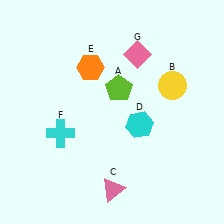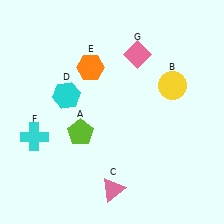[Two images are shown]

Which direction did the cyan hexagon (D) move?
The cyan hexagon (D) moved left.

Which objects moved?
The objects that moved are: the lime pentagon (A), the cyan hexagon (D), the cyan cross (F).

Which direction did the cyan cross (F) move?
The cyan cross (F) moved left.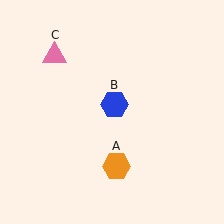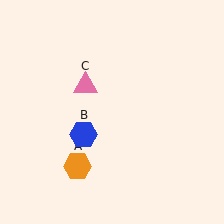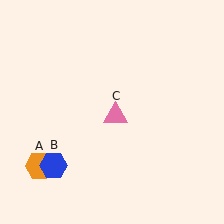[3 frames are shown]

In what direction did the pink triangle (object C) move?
The pink triangle (object C) moved down and to the right.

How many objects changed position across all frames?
3 objects changed position: orange hexagon (object A), blue hexagon (object B), pink triangle (object C).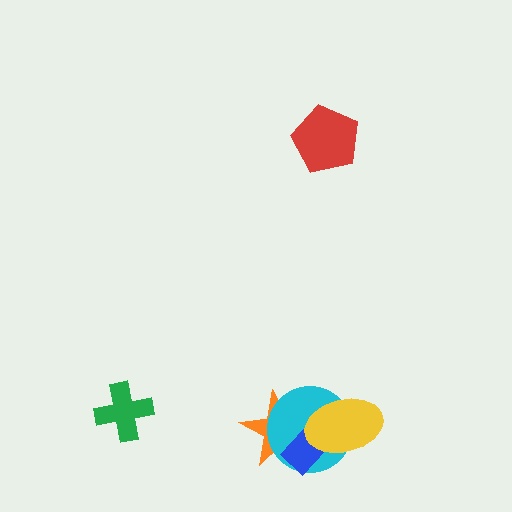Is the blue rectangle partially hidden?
Yes, it is partially covered by another shape.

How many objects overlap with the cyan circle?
3 objects overlap with the cyan circle.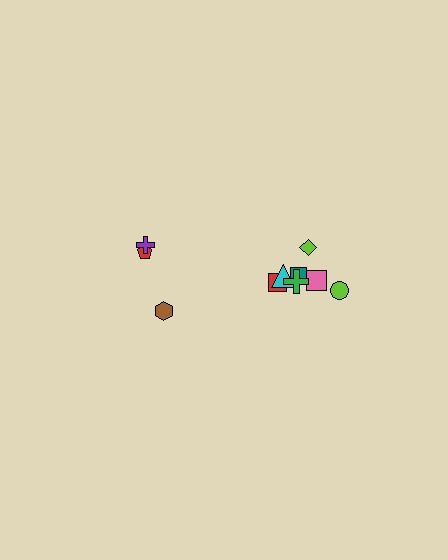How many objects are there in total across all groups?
There are 10 objects.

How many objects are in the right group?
There are 7 objects.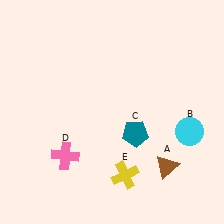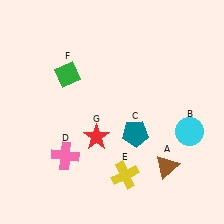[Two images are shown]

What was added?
A green diamond (F), a red star (G) were added in Image 2.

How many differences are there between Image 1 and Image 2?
There are 2 differences between the two images.